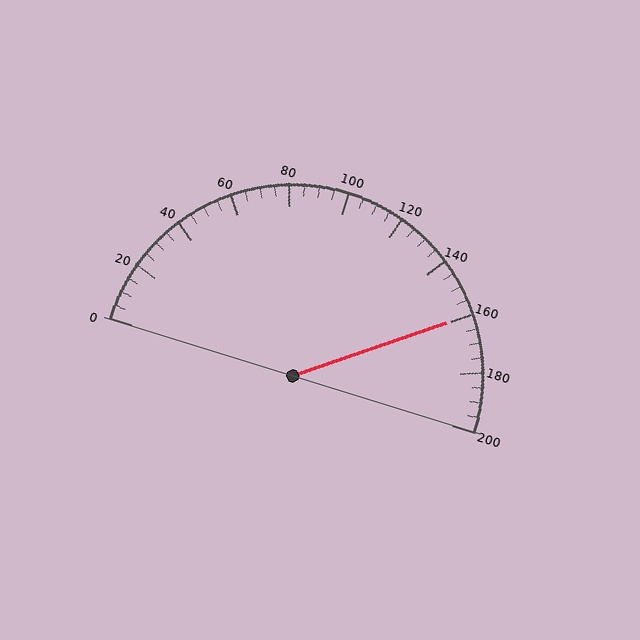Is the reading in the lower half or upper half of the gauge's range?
The reading is in the upper half of the range (0 to 200).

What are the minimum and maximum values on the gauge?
The gauge ranges from 0 to 200.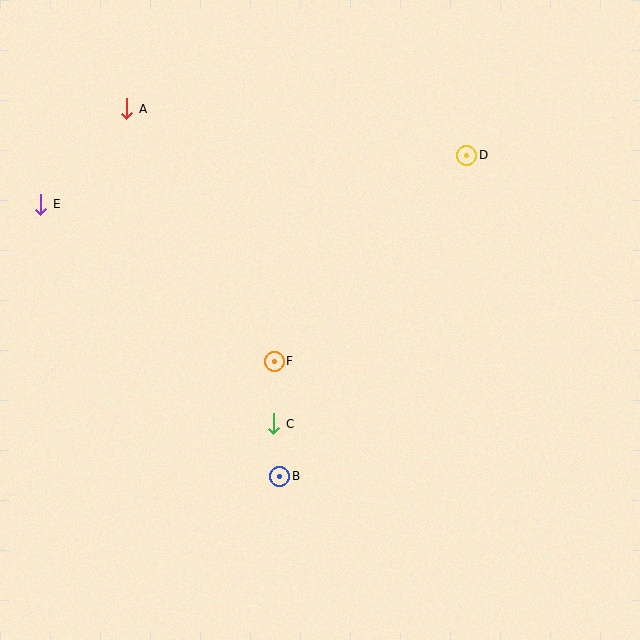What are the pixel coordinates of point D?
Point D is at (467, 155).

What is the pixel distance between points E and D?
The distance between E and D is 429 pixels.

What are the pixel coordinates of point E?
Point E is at (41, 204).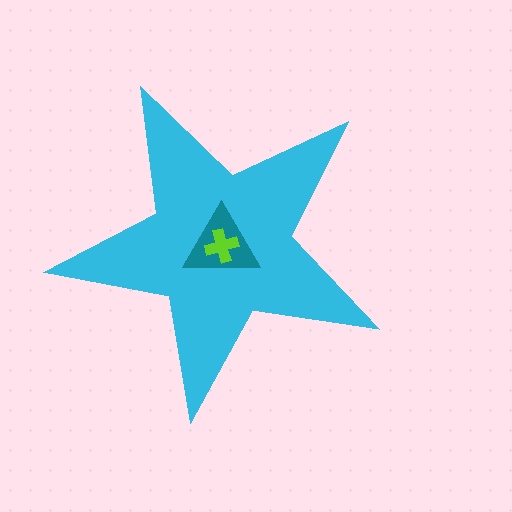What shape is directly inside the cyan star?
The teal triangle.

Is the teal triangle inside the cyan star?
Yes.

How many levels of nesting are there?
3.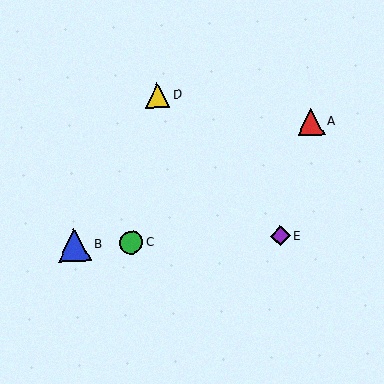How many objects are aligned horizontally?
3 objects (B, C, E) are aligned horizontally.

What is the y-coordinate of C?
Object C is at y≈242.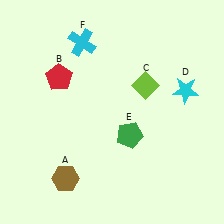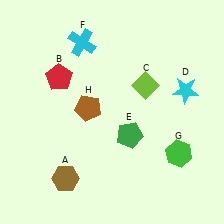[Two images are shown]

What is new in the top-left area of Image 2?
A brown pentagon (H) was added in the top-left area of Image 2.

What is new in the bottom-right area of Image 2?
A green hexagon (G) was added in the bottom-right area of Image 2.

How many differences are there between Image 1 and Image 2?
There are 2 differences between the two images.